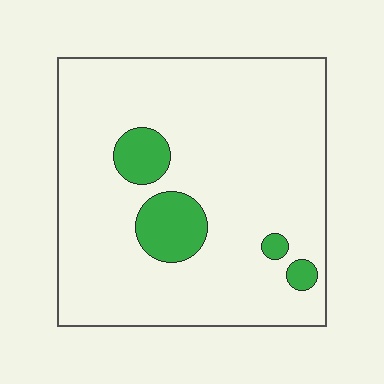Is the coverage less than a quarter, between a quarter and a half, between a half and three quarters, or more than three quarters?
Less than a quarter.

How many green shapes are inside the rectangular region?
4.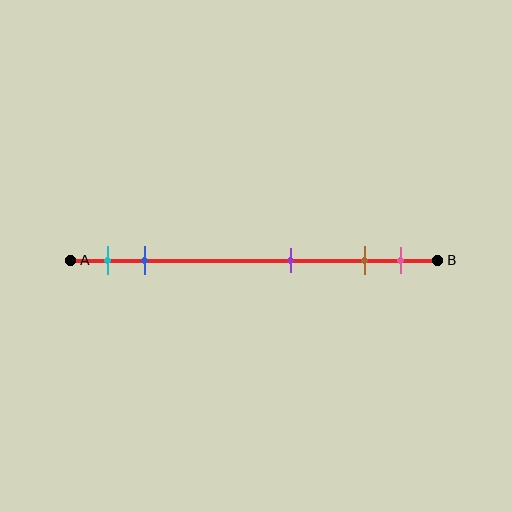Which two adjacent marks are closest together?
The brown and pink marks are the closest adjacent pair.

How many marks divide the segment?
There are 5 marks dividing the segment.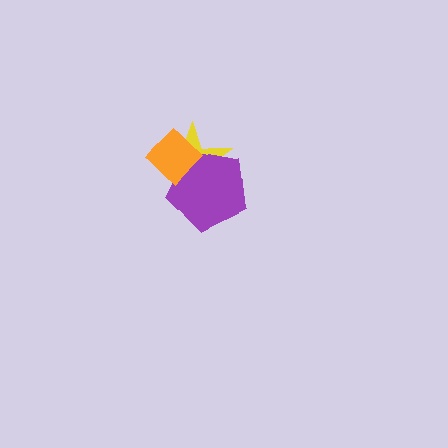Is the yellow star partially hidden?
Yes, it is partially covered by another shape.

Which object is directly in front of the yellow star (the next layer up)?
The purple pentagon is directly in front of the yellow star.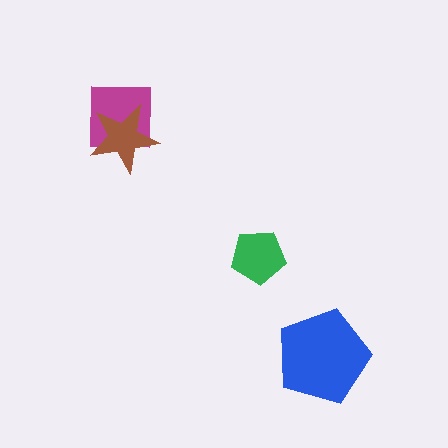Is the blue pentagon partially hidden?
No, no other shape covers it.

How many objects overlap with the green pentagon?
0 objects overlap with the green pentagon.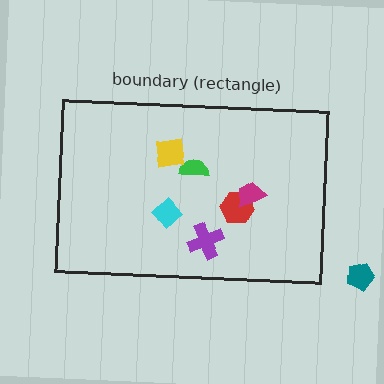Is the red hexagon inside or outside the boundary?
Inside.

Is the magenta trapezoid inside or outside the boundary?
Inside.